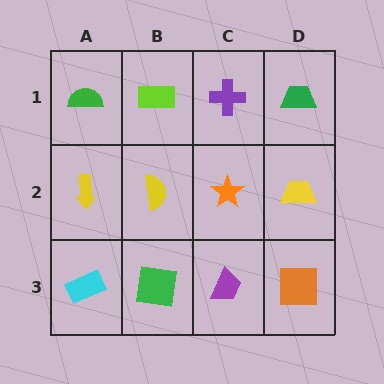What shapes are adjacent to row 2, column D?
A green trapezoid (row 1, column D), an orange square (row 3, column D), an orange star (row 2, column C).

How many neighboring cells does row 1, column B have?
3.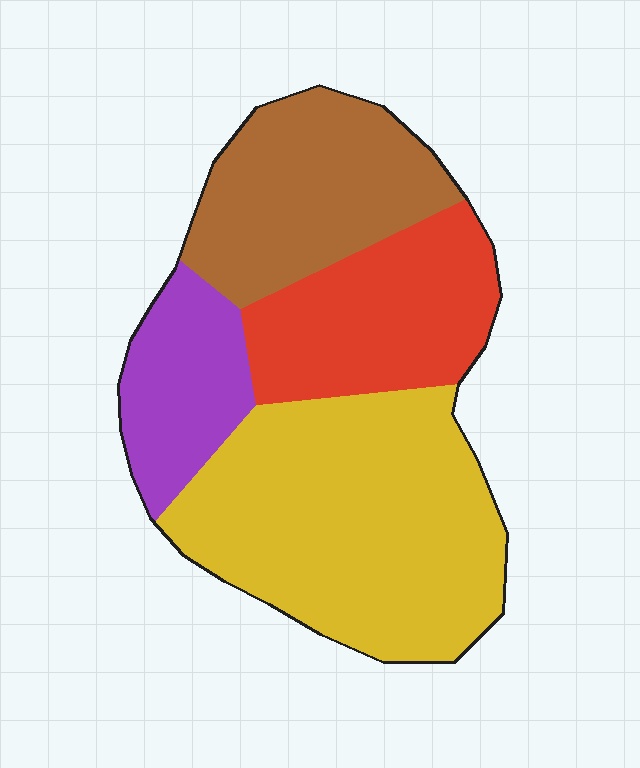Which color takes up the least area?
Purple, at roughly 15%.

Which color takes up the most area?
Yellow, at roughly 40%.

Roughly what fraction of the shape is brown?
Brown takes up less than a quarter of the shape.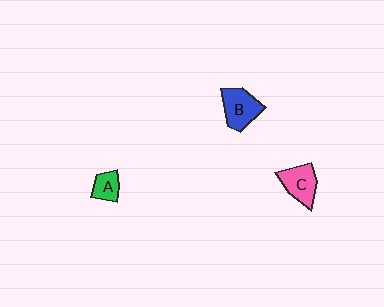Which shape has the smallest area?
Shape A (green).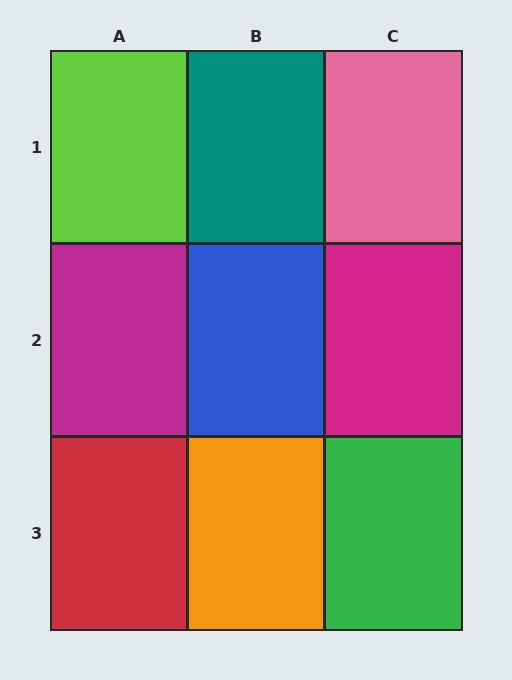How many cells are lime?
1 cell is lime.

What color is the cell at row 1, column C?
Pink.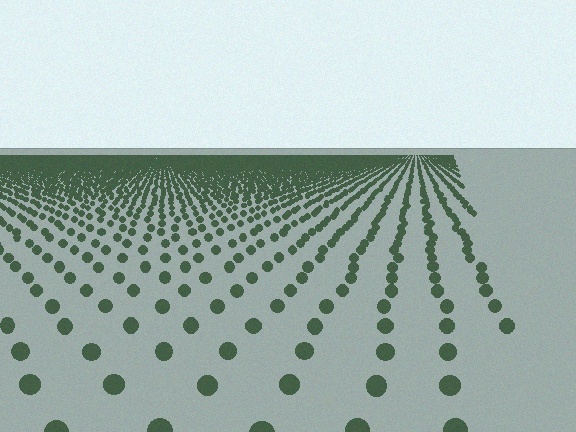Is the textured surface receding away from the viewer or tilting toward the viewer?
The surface is receding away from the viewer. Texture elements get smaller and denser toward the top.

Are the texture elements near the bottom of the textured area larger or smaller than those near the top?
Larger. Near the bottom, elements are closer to the viewer and appear at a bigger on-screen size.